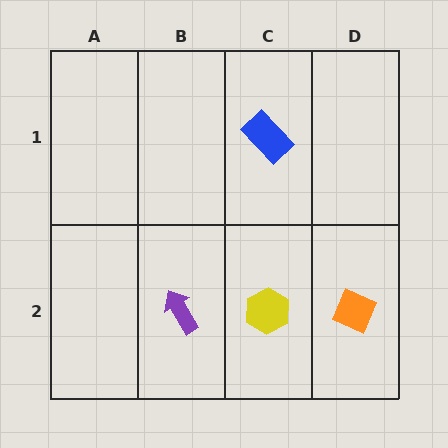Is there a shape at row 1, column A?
No, that cell is empty.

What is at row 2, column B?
A purple arrow.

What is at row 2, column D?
An orange diamond.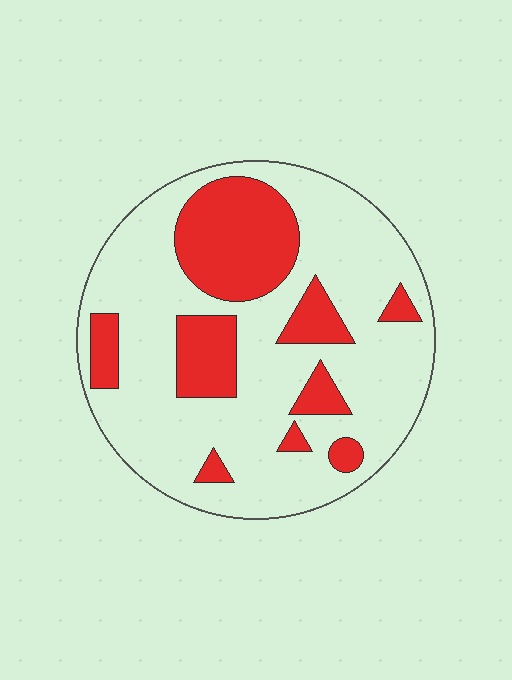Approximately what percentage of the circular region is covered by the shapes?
Approximately 25%.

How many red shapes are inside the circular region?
9.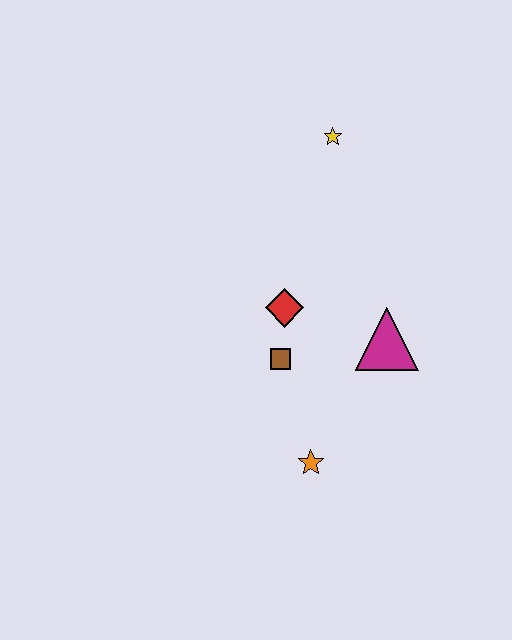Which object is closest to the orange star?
The brown square is closest to the orange star.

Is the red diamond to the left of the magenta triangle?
Yes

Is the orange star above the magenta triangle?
No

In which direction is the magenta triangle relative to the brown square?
The magenta triangle is to the right of the brown square.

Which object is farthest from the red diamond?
The yellow star is farthest from the red diamond.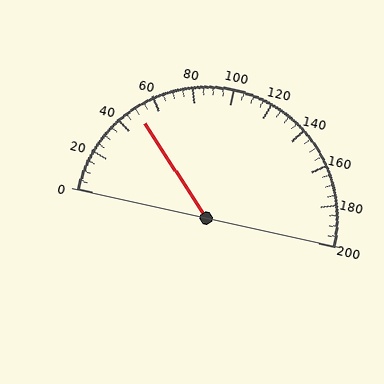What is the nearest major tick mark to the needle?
The nearest major tick mark is 40.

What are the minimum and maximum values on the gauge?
The gauge ranges from 0 to 200.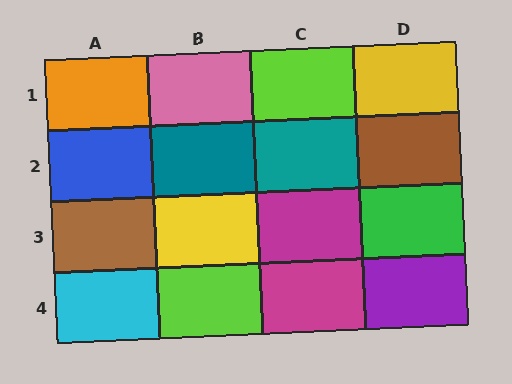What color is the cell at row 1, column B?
Pink.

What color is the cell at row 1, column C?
Lime.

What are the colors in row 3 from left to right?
Brown, yellow, magenta, green.